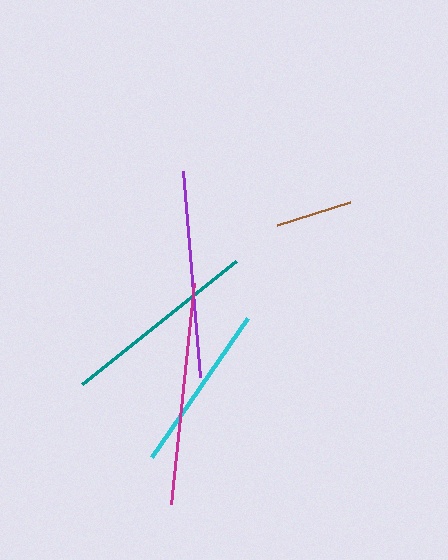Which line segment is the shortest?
The brown line is the shortest at approximately 76 pixels.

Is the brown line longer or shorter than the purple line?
The purple line is longer than the brown line.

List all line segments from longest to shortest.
From longest to shortest: magenta, purple, teal, cyan, brown.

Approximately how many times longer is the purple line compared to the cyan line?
The purple line is approximately 1.2 times the length of the cyan line.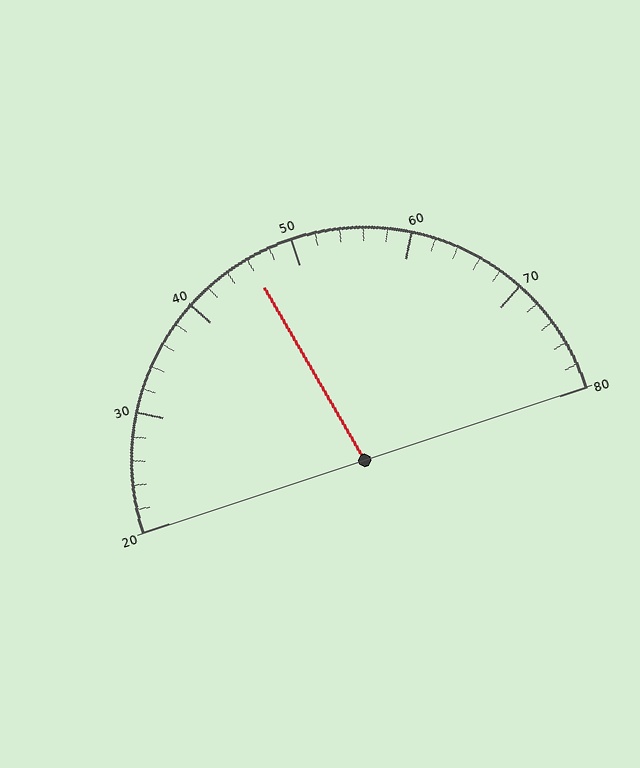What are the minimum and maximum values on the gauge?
The gauge ranges from 20 to 80.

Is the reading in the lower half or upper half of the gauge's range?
The reading is in the lower half of the range (20 to 80).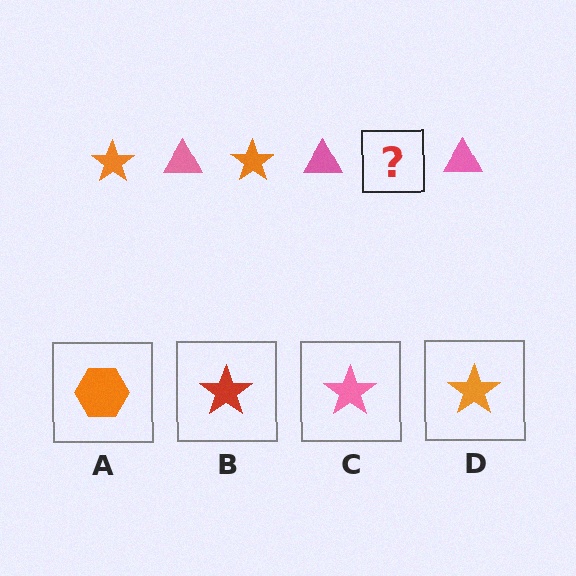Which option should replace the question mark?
Option D.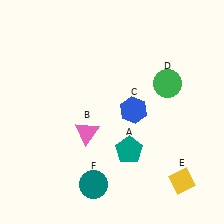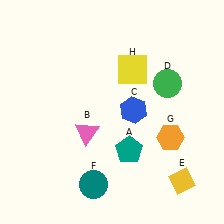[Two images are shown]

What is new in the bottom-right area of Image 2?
An orange hexagon (G) was added in the bottom-right area of Image 2.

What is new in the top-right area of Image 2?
A yellow square (H) was added in the top-right area of Image 2.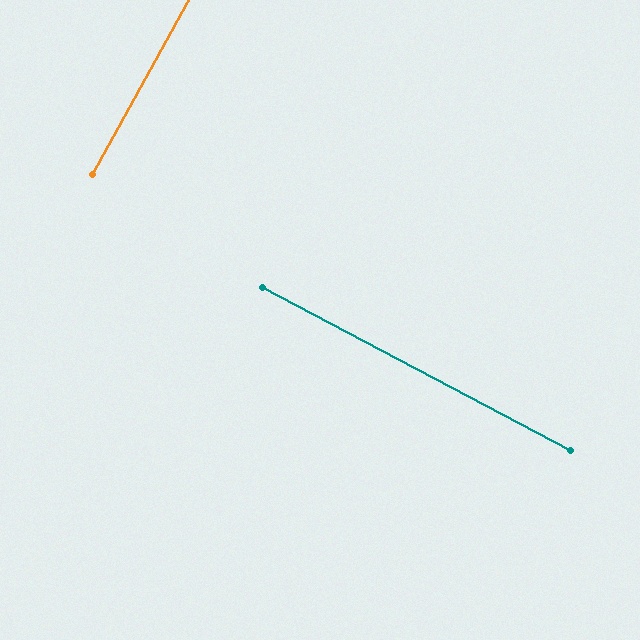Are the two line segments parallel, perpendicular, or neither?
Perpendicular — they meet at approximately 89°.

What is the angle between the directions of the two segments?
Approximately 89 degrees.